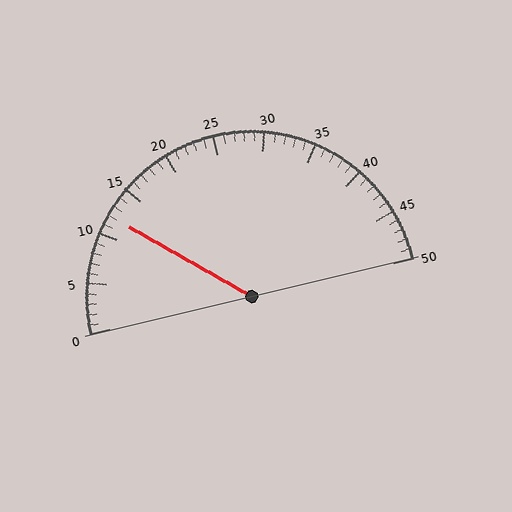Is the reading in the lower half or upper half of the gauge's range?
The reading is in the lower half of the range (0 to 50).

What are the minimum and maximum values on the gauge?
The gauge ranges from 0 to 50.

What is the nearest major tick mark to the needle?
The nearest major tick mark is 10.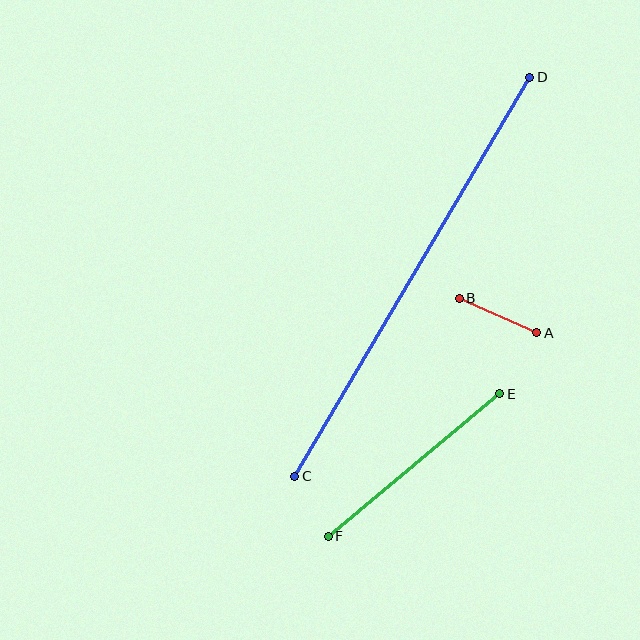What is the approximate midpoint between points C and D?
The midpoint is at approximately (412, 277) pixels.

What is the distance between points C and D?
The distance is approximately 463 pixels.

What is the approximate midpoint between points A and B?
The midpoint is at approximately (498, 315) pixels.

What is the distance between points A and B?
The distance is approximately 85 pixels.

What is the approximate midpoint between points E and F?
The midpoint is at approximately (414, 465) pixels.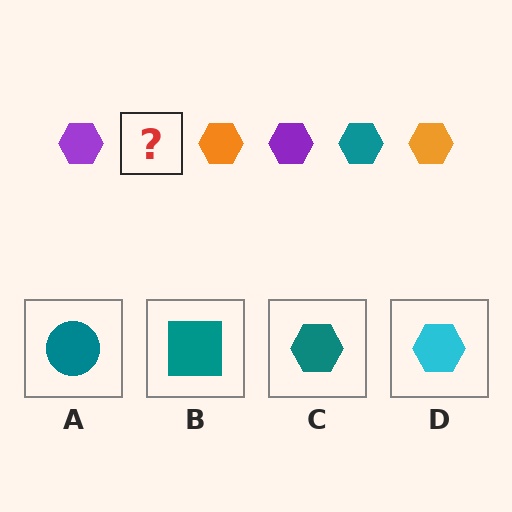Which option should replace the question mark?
Option C.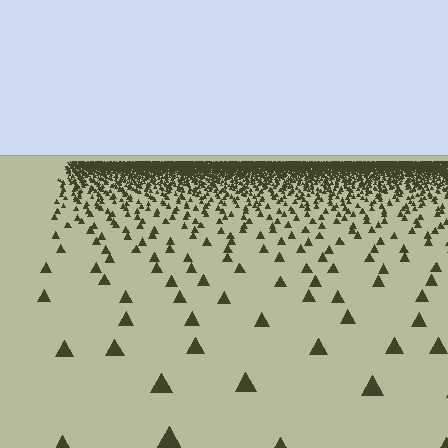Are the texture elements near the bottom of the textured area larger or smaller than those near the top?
Larger. Near the bottom, elements are closer to the viewer and appear at a bigger on-screen size.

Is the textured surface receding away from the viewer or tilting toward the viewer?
The surface is receding away from the viewer. Texture elements get smaller and denser toward the top.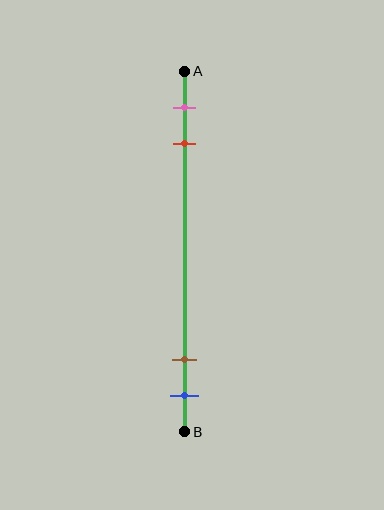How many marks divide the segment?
There are 4 marks dividing the segment.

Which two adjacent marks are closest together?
The brown and blue marks are the closest adjacent pair.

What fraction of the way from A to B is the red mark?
The red mark is approximately 20% (0.2) of the way from A to B.